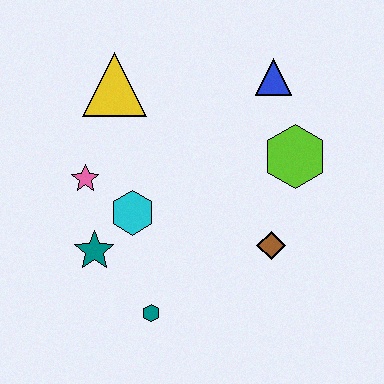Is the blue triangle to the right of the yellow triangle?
Yes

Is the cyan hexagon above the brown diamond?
Yes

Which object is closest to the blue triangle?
The lime hexagon is closest to the blue triangle.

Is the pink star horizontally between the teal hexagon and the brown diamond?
No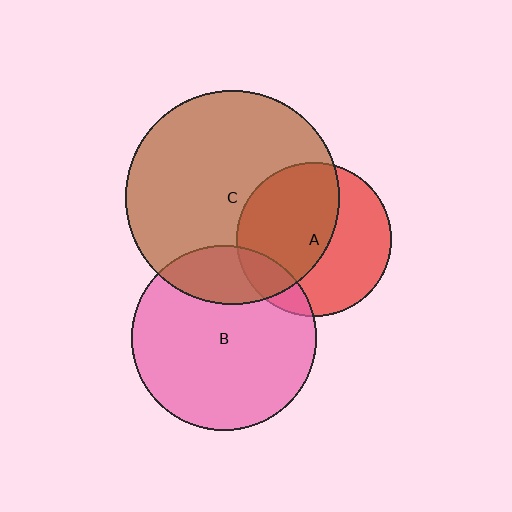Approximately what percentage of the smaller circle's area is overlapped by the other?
Approximately 55%.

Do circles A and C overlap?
Yes.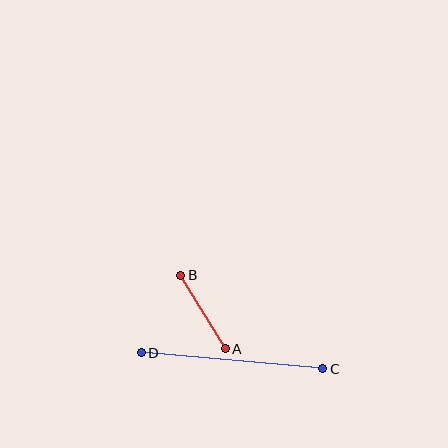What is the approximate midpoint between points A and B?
The midpoint is at approximately (203, 312) pixels.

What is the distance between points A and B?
The distance is approximately 86 pixels.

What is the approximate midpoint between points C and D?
The midpoint is at approximately (232, 361) pixels.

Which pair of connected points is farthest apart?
Points C and D are farthest apart.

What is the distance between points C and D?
The distance is approximately 182 pixels.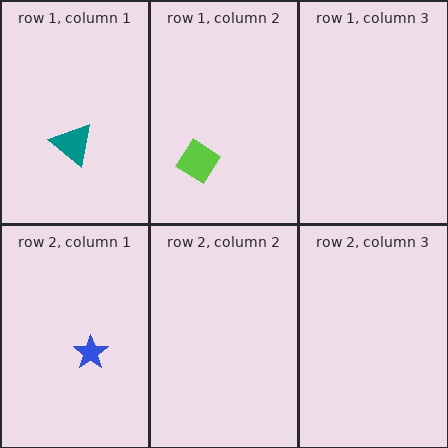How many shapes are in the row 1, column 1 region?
1.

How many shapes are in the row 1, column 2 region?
1.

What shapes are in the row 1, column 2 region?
The lime diamond.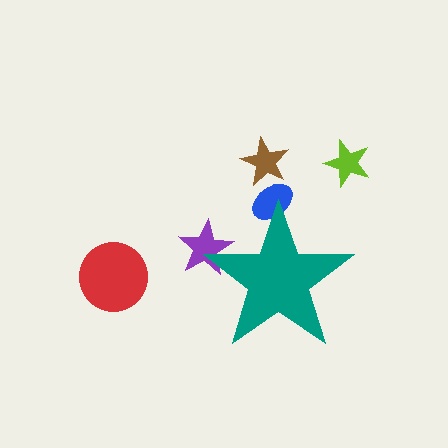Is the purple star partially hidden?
Yes, the purple star is partially hidden behind the teal star.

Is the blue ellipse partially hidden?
Yes, the blue ellipse is partially hidden behind the teal star.